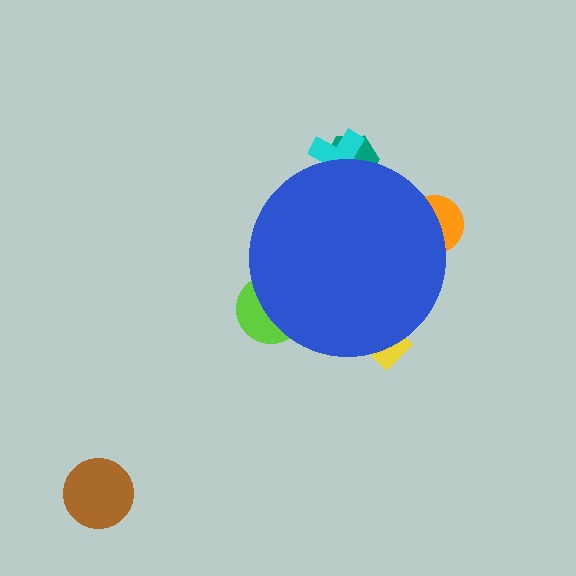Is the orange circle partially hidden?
Yes, the orange circle is partially hidden behind the blue circle.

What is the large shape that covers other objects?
A blue circle.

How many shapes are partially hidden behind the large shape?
5 shapes are partially hidden.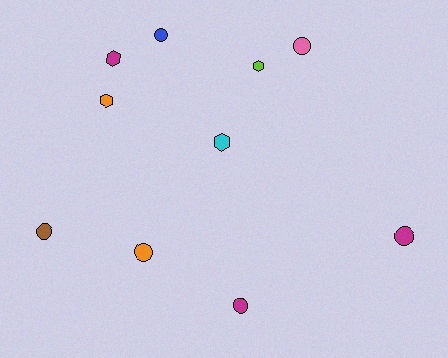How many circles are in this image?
There are 6 circles.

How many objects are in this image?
There are 10 objects.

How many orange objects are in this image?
There are 2 orange objects.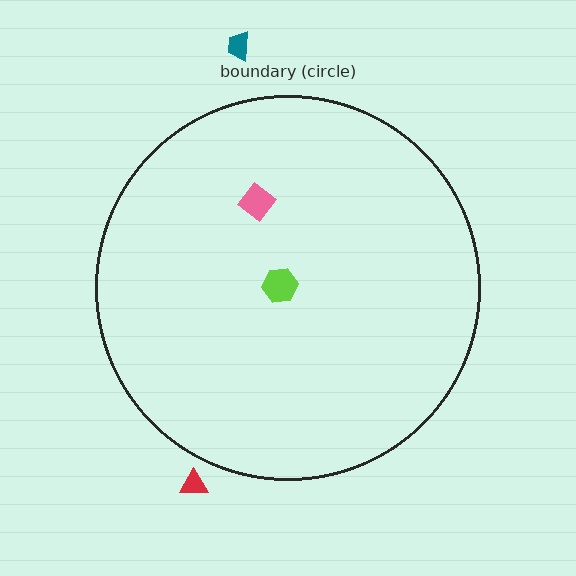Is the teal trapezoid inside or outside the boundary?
Outside.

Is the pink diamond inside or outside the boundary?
Inside.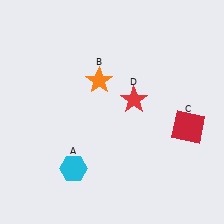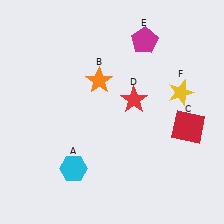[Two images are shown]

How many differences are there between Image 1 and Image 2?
There are 2 differences between the two images.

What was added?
A magenta pentagon (E), a yellow star (F) were added in Image 2.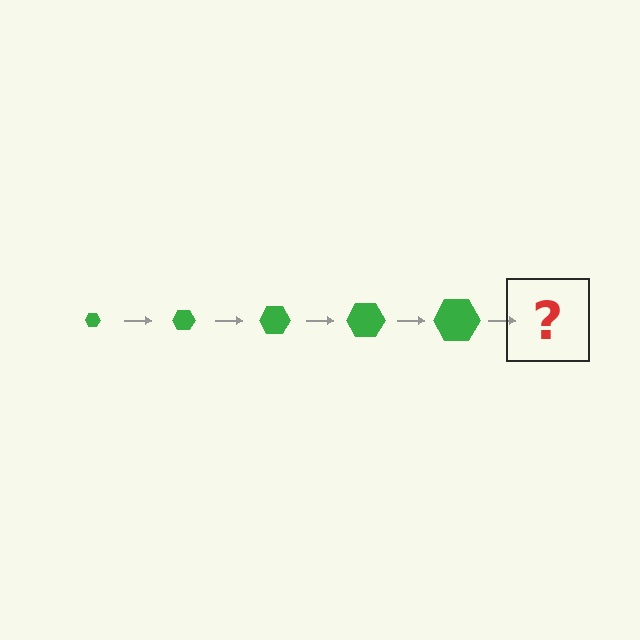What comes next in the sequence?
The next element should be a green hexagon, larger than the previous one.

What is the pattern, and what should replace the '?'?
The pattern is that the hexagon gets progressively larger each step. The '?' should be a green hexagon, larger than the previous one.